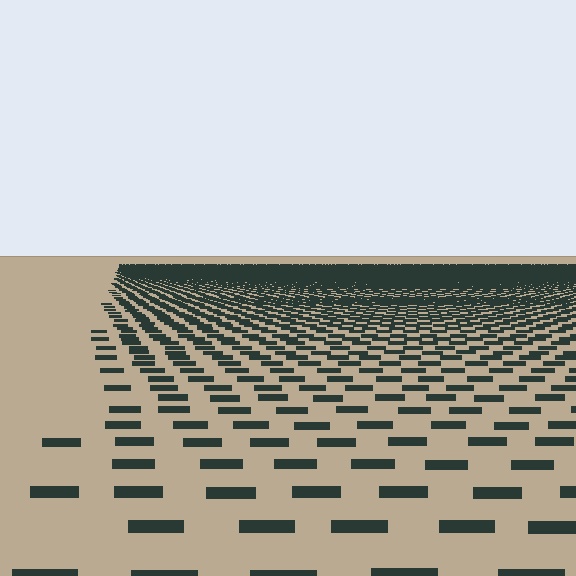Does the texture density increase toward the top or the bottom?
Density increases toward the top.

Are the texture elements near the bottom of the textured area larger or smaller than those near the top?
Larger. Near the bottom, elements are closer to the viewer and appear at a bigger on-screen size.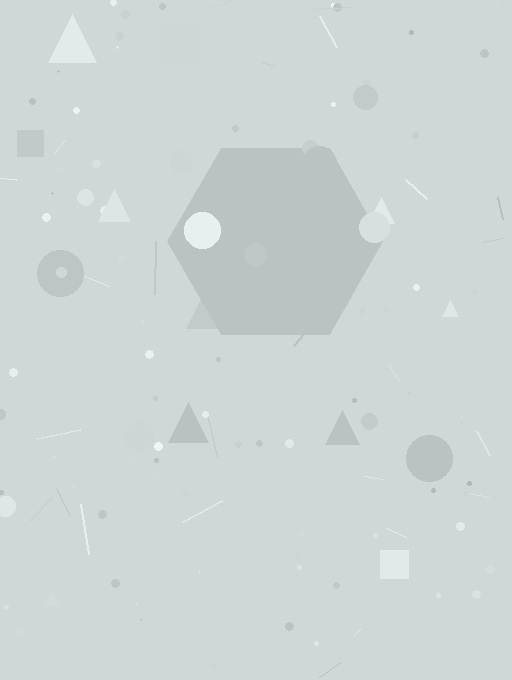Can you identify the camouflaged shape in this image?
The camouflaged shape is a hexagon.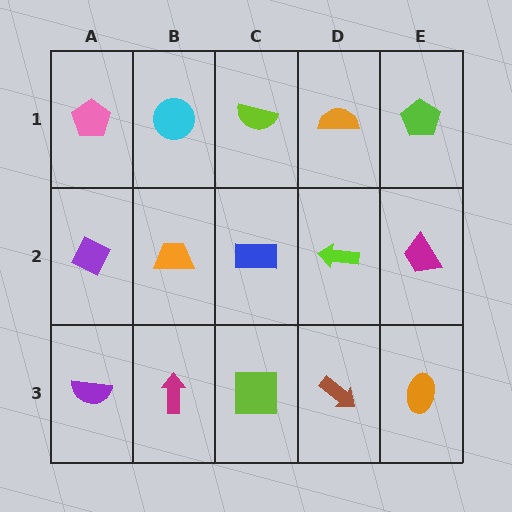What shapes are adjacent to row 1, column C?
A blue rectangle (row 2, column C), a cyan circle (row 1, column B), an orange semicircle (row 1, column D).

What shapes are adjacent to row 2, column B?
A cyan circle (row 1, column B), a magenta arrow (row 3, column B), a purple diamond (row 2, column A), a blue rectangle (row 2, column C).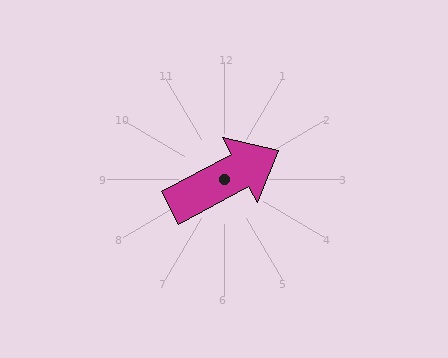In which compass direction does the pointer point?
Northeast.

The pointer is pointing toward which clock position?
Roughly 2 o'clock.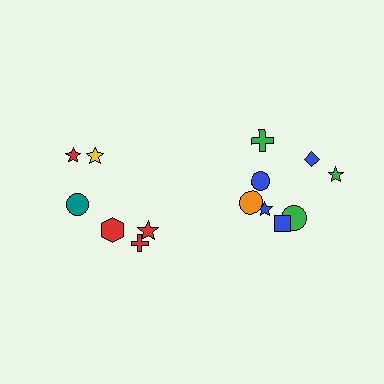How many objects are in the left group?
There are 6 objects.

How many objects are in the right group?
There are 8 objects.